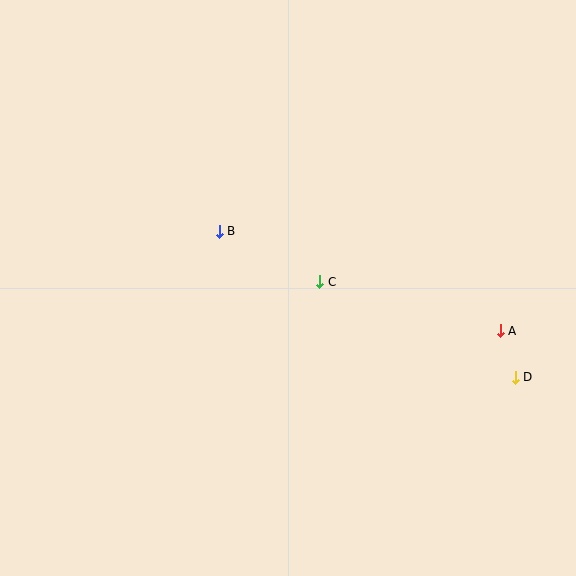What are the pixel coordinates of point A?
Point A is at (500, 331).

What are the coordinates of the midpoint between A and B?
The midpoint between A and B is at (360, 281).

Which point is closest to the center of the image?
Point C at (320, 282) is closest to the center.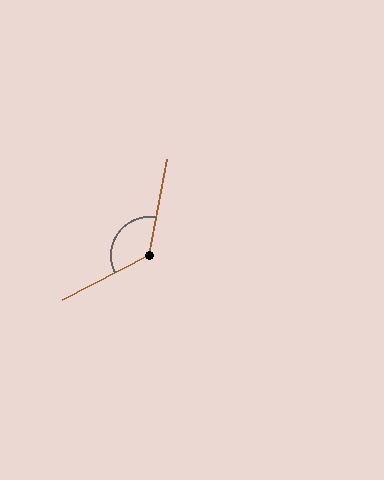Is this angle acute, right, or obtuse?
It is obtuse.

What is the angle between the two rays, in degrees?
Approximately 128 degrees.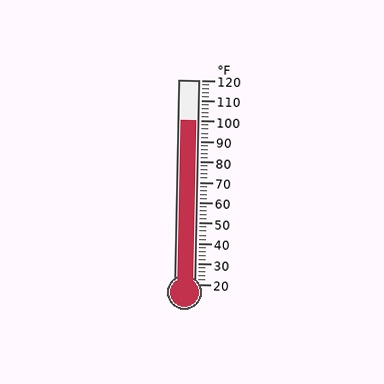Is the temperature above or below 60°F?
The temperature is above 60°F.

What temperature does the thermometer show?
The thermometer shows approximately 100°F.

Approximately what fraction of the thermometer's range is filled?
The thermometer is filled to approximately 80% of its range.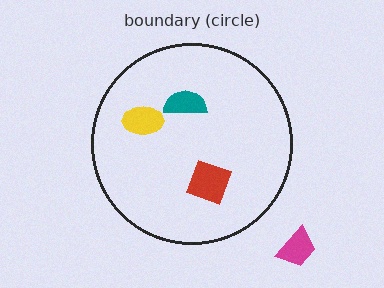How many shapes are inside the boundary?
3 inside, 1 outside.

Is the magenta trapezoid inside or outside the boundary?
Outside.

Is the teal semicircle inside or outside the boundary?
Inside.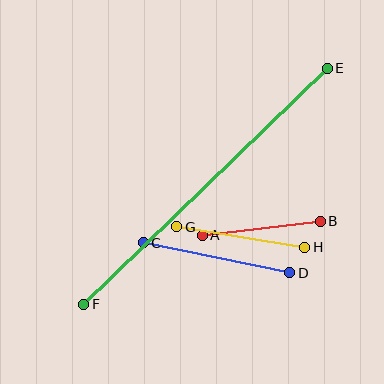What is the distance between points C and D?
The distance is approximately 149 pixels.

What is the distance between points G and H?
The distance is approximately 130 pixels.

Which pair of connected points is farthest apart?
Points E and F are farthest apart.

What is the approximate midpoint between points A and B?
The midpoint is at approximately (261, 228) pixels.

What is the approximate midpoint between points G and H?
The midpoint is at approximately (241, 237) pixels.